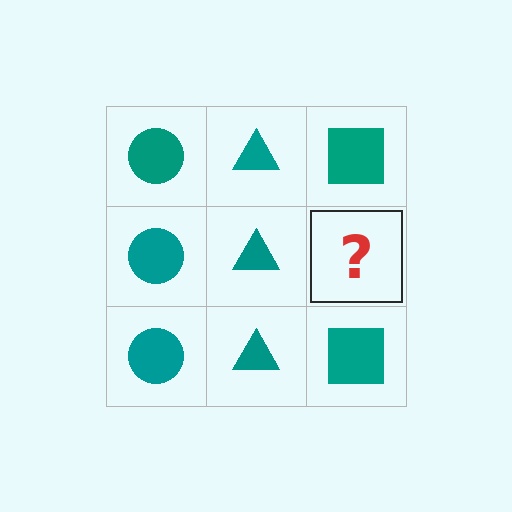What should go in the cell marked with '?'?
The missing cell should contain a teal square.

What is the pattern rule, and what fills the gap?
The rule is that each column has a consistent shape. The gap should be filled with a teal square.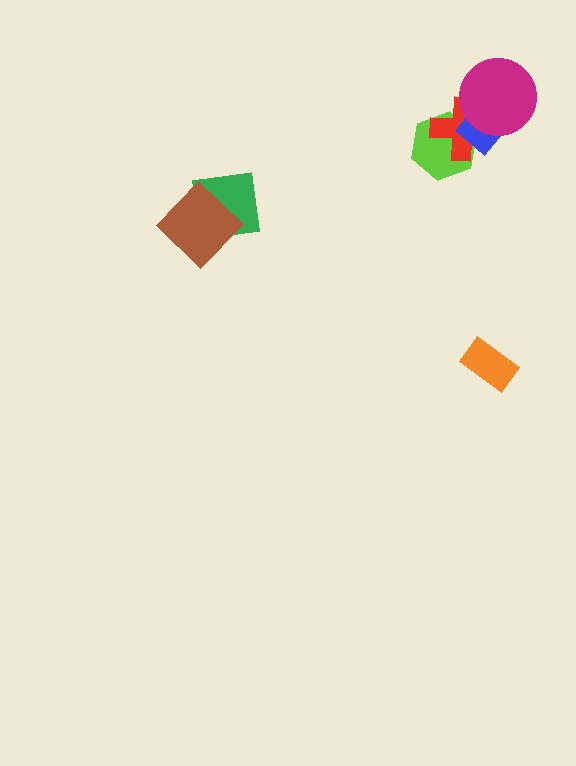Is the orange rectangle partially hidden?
No, no other shape covers it.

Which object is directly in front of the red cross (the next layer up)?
The blue diamond is directly in front of the red cross.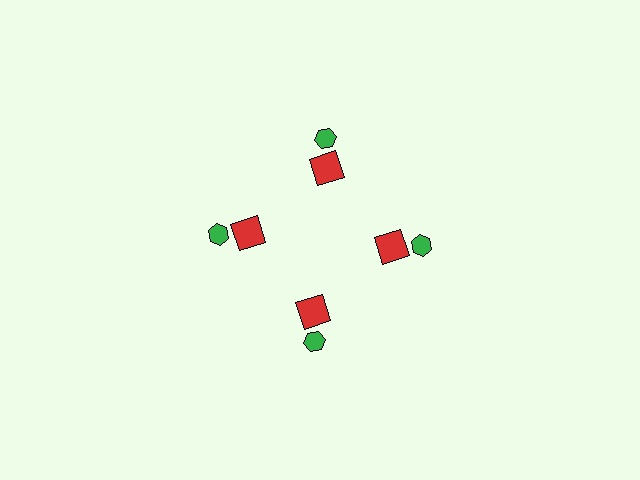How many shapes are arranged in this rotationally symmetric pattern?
There are 8 shapes, arranged in 4 groups of 2.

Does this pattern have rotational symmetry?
Yes, this pattern has 4-fold rotational symmetry. It looks the same after rotating 90 degrees around the center.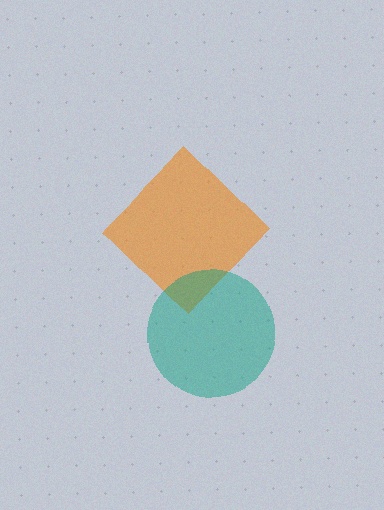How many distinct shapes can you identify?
There are 2 distinct shapes: an orange diamond, a teal circle.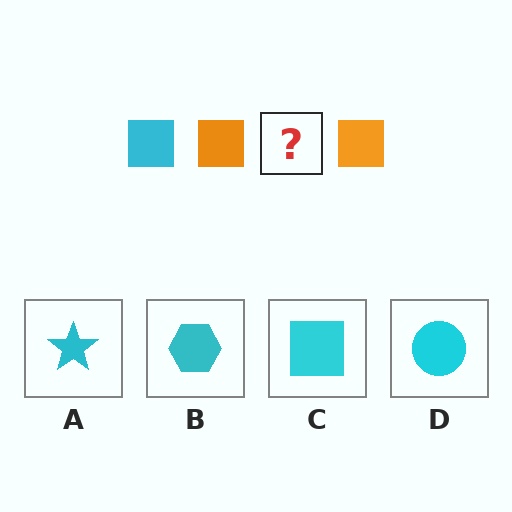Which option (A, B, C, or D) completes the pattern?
C.